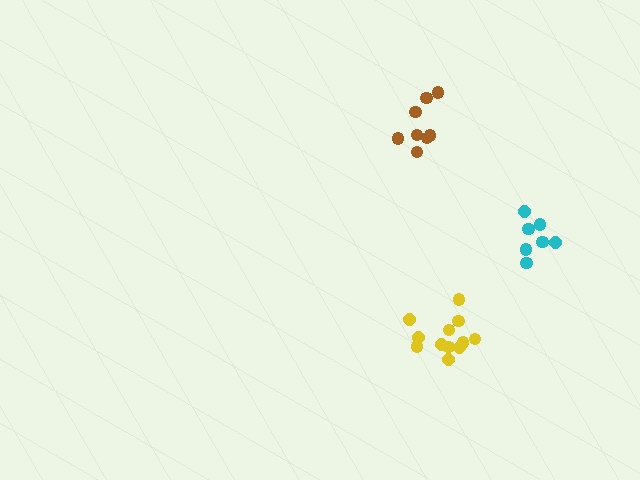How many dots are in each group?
Group 1: 12 dots, Group 2: 7 dots, Group 3: 8 dots (27 total).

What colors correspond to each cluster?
The clusters are colored: yellow, cyan, brown.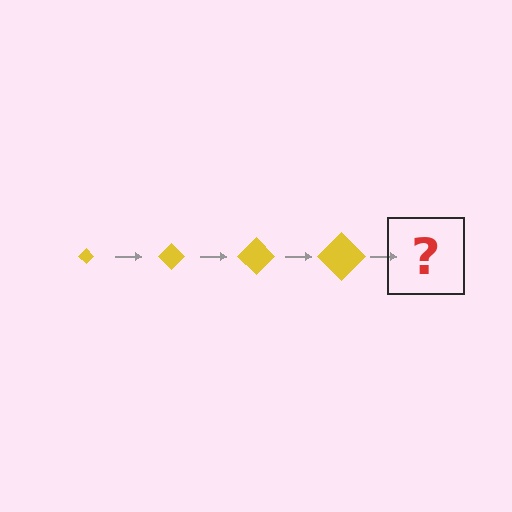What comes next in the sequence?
The next element should be a yellow diamond, larger than the previous one.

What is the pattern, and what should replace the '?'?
The pattern is that the diamond gets progressively larger each step. The '?' should be a yellow diamond, larger than the previous one.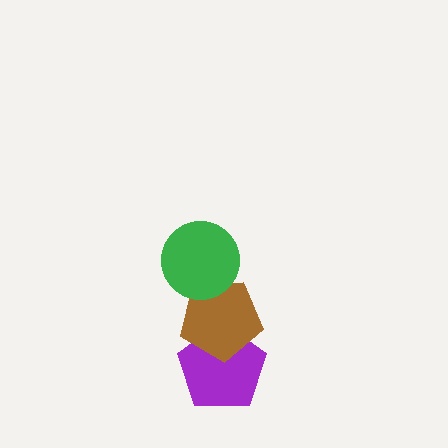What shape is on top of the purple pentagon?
The brown pentagon is on top of the purple pentagon.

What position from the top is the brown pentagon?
The brown pentagon is 2nd from the top.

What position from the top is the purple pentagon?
The purple pentagon is 3rd from the top.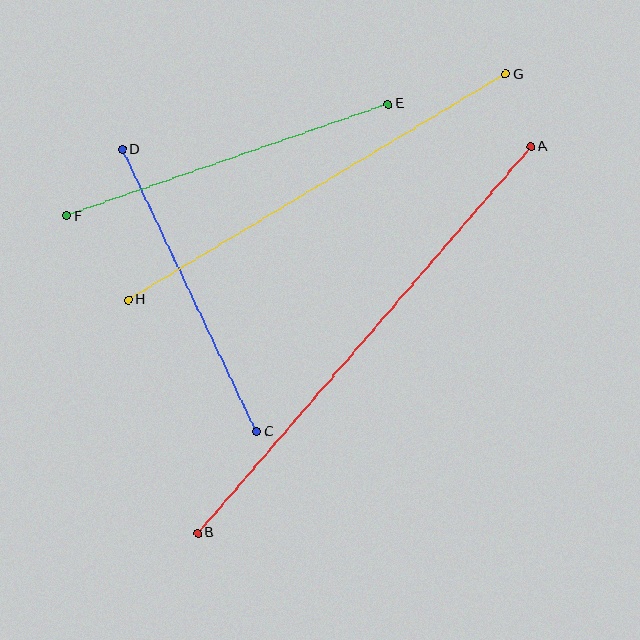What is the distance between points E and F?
The distance is approximately 340 pixels.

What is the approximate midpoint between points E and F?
The midpoint is at approximately (228, 160) pixels.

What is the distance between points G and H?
The distance is approximately 440 pixels.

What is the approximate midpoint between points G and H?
The midpoint is at approximately (317, 187) pixels.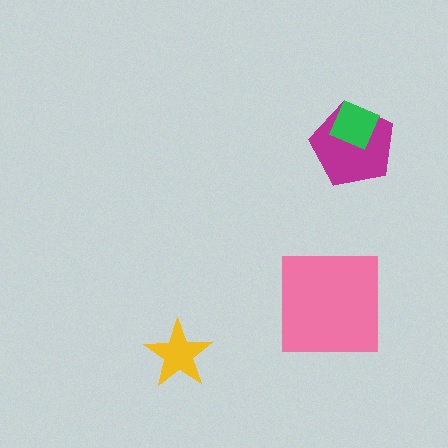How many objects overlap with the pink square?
0 objects overlap with the pink square.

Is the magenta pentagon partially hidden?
Yes, it is partially covered by another shape.